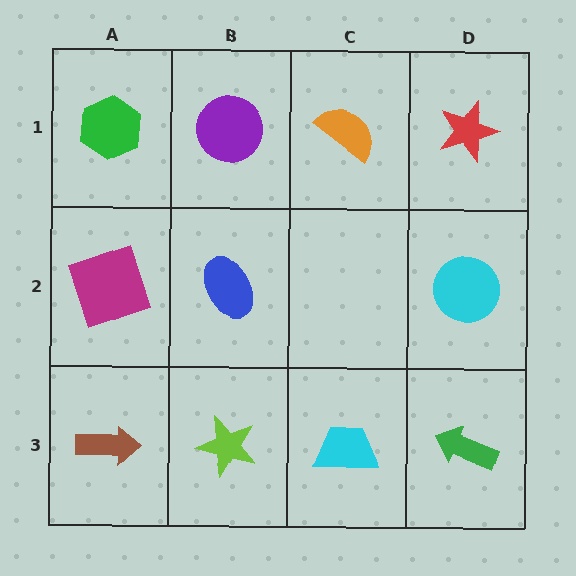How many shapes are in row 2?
3 shapes.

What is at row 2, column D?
A cyan circle.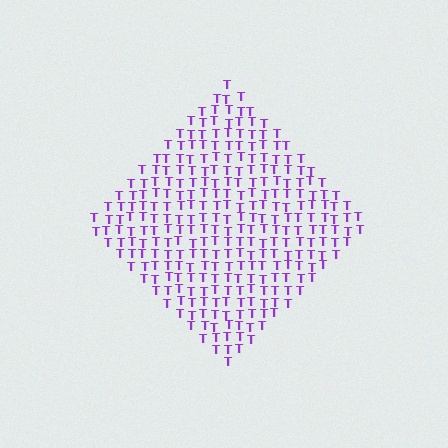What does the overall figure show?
The overall figure shows a diamond.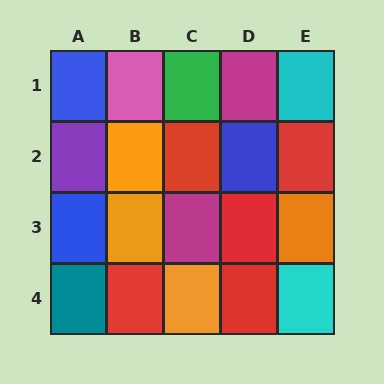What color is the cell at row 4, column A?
Teal.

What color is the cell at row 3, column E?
Orange.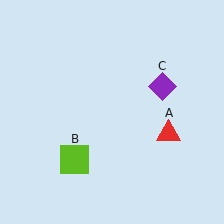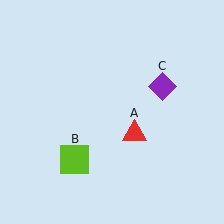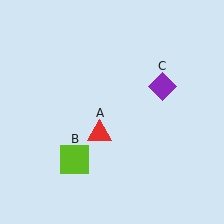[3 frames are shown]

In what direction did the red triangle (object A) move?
The red triangle (object A) moved left.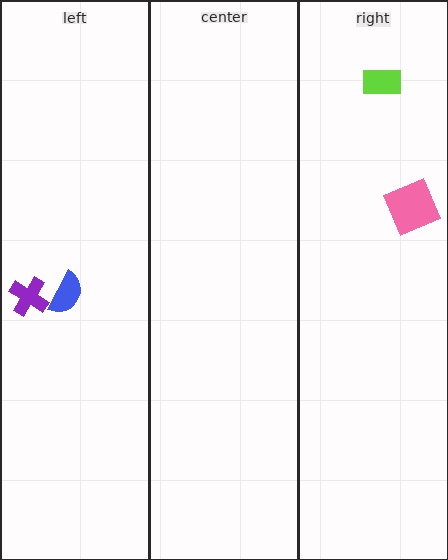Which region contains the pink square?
The right region.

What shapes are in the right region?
The lime rectangle, the pink square.